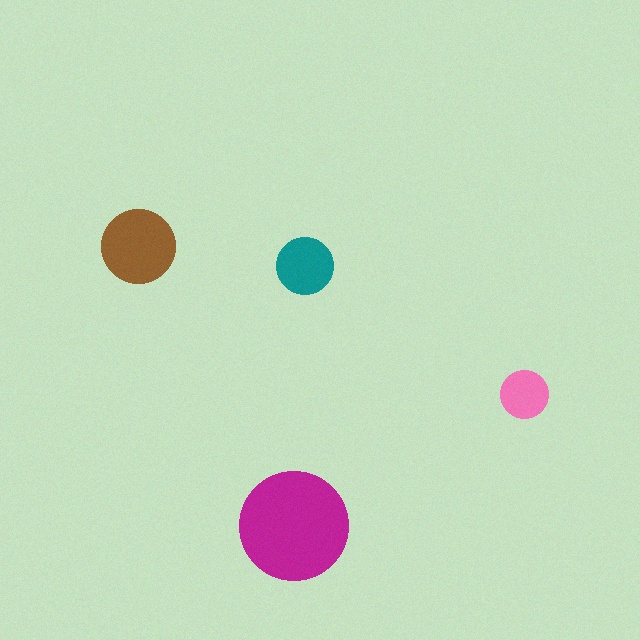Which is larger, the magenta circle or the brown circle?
The magenta one.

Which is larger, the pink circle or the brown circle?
The brown one.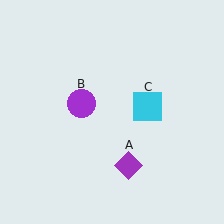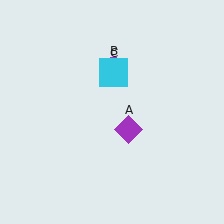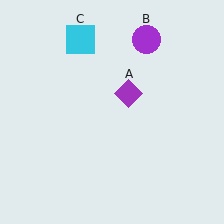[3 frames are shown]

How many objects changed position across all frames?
3 objects changed position: purple diamond (object A), purple circle (object B), cyan square (object C).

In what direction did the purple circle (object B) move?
The purple circle (object B) moved up and to the right.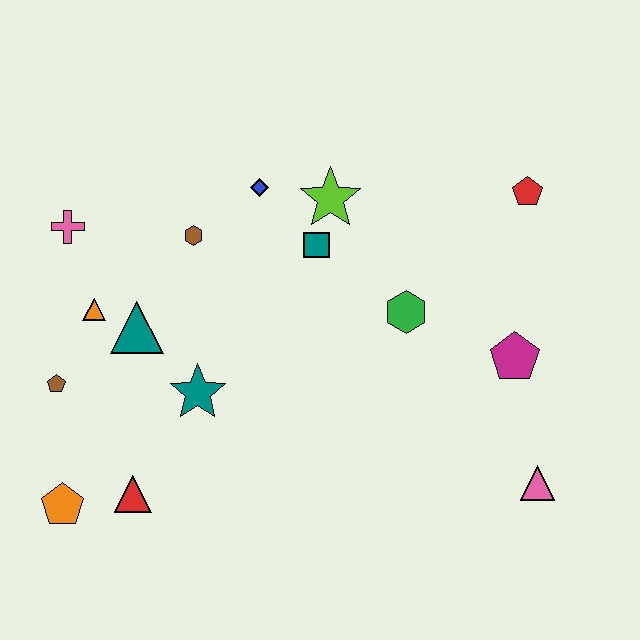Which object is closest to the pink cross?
The orange triangle is closest to the pink cross.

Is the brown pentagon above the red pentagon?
No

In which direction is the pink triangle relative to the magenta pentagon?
The pink triangle is below the magenta pentagon.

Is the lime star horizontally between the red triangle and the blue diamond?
No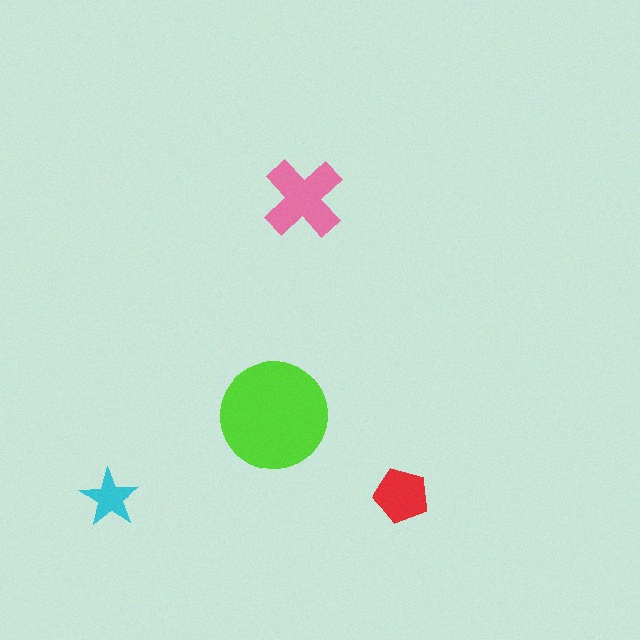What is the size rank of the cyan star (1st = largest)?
4th.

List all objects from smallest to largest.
The cyan star, the red pentagon, the pink cross, the lime circle.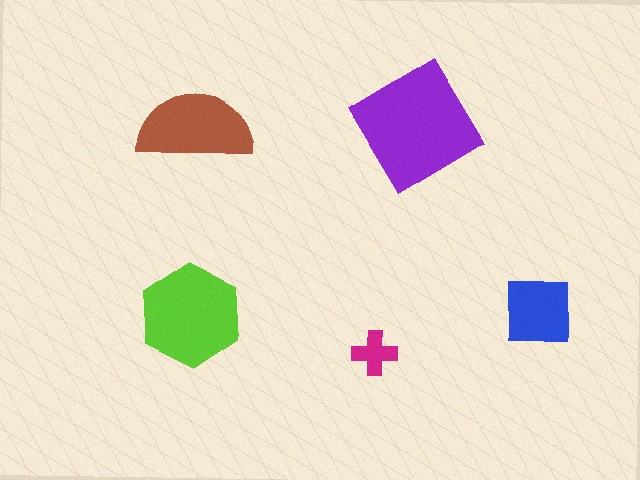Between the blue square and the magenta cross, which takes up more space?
The blue square.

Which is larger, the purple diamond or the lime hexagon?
The purple diamond.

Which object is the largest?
The purple diamond.